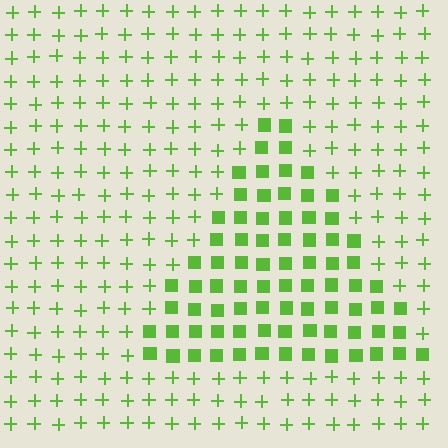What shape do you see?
I see a triangle.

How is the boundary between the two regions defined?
The boundary is defined by a change in element shape: squares inside vs. plus signs outside. All elements share the same color and spacing.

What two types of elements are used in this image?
The image uses squares inside the triangle region and plus signs outside it.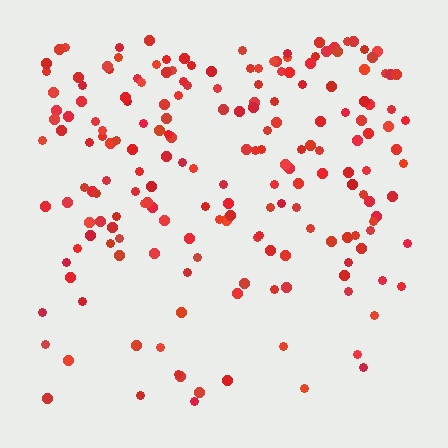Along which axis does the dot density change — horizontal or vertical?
Vertical.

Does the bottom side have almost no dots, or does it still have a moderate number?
Still a moderate number, just noticeably fewer than the top.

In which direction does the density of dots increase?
From bottom to top, with the top side densest.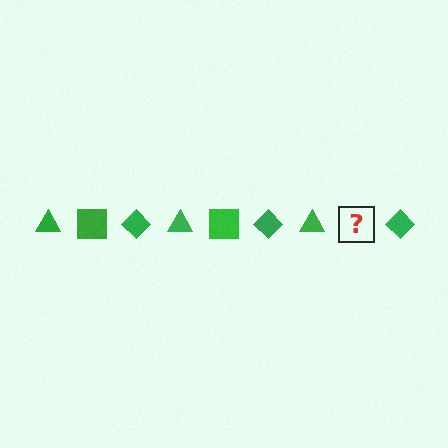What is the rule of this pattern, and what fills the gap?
The rule is that the pattern cycles through triangle, square, diamond shapes in green. The gap should be filled with a green square.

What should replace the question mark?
The question mark should be replaced with a green square.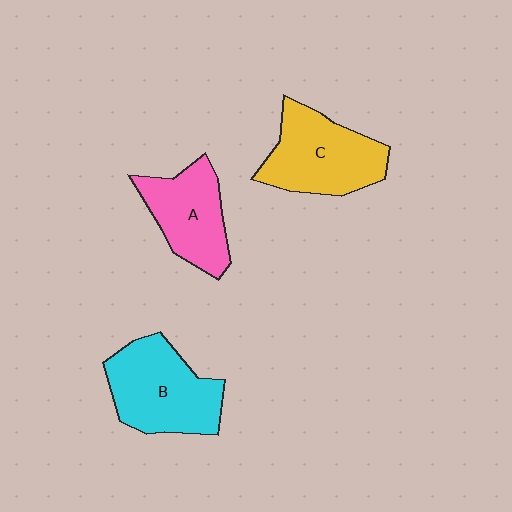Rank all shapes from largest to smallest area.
From largest to smallest: B (cyan), C (yellow), A (pink).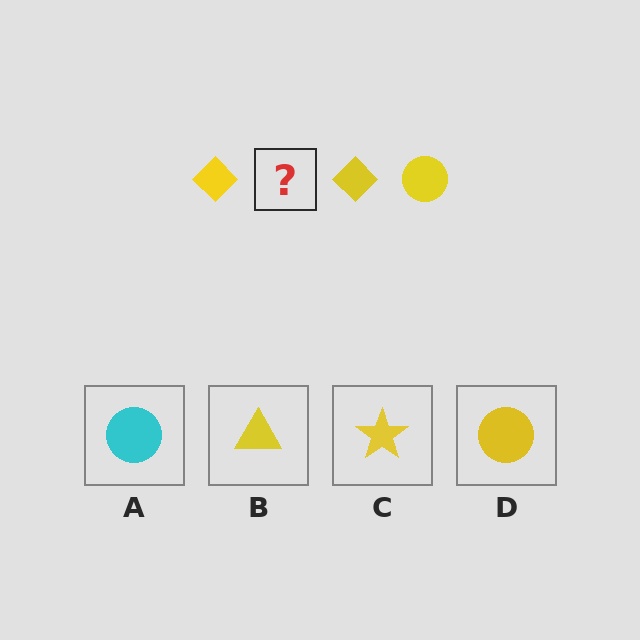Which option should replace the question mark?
Option D.